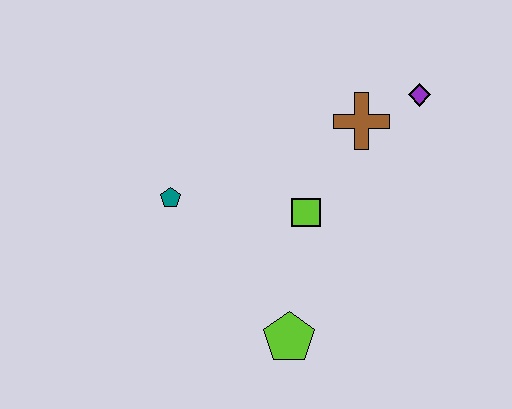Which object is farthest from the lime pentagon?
The purple diamond is farthest from the lime pentagon.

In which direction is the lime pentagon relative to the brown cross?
The lime pentagon is below the brown cross.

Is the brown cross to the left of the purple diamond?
Yes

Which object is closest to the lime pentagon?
The lime square is closest to the lime pentagon.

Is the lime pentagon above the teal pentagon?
No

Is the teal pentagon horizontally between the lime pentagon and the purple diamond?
No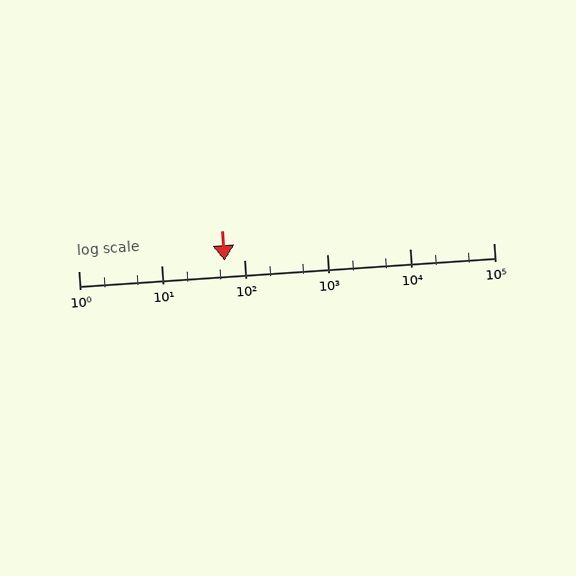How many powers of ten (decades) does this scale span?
The scale spans 5 decades, from 1 to 100000.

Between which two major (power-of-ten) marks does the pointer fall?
The pointer is between 10 and 100.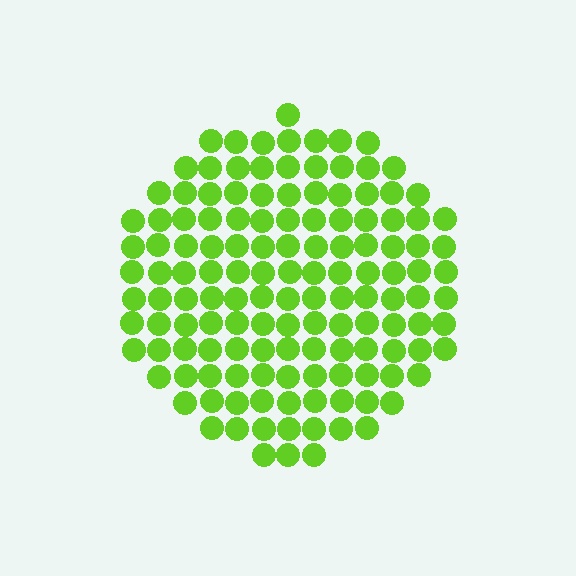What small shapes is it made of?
It is made of small circles.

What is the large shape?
The large shape is a circle.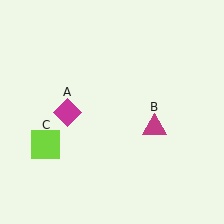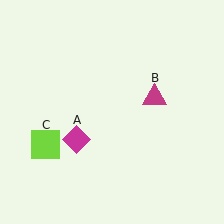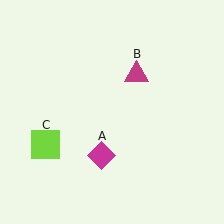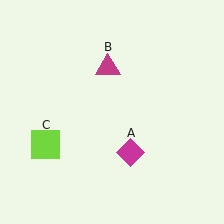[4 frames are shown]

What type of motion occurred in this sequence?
The magenta diamond (object A), magenta triangle (object B) rotated counterclockwise around the center of the scene.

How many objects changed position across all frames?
2 objects changed position: magenta diamond (object A), magenta triangle (object B).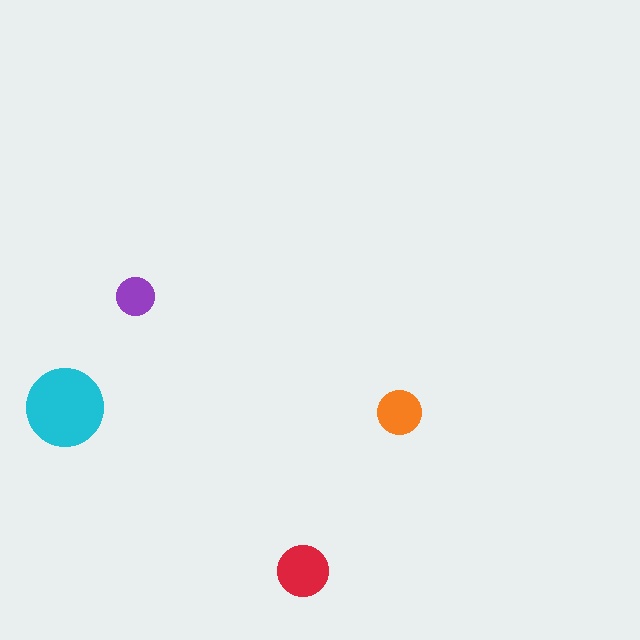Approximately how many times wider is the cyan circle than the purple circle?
About 2 times wider.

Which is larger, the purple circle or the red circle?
The red one.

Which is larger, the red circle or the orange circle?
The red one.